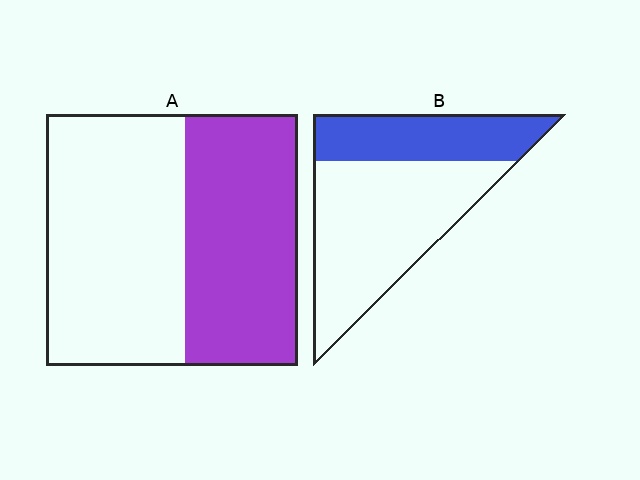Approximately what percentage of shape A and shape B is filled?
A is approximately 45% and B is approximately 35%.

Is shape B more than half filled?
No.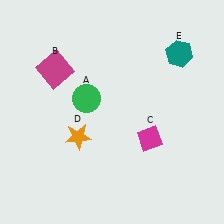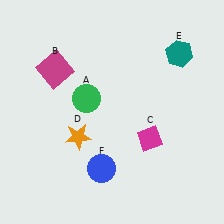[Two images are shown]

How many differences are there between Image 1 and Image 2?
There is 1 difference between the two images.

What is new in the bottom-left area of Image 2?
A blue circle (F) was added in the bottom-left area of Image 2.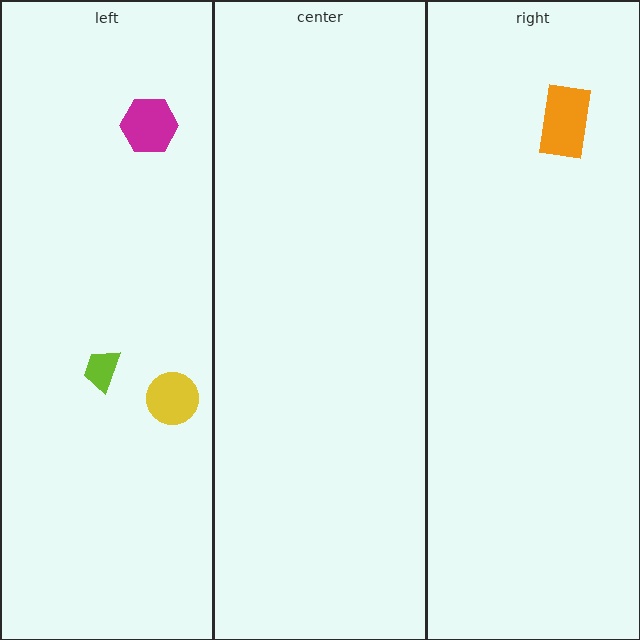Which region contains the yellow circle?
The left region.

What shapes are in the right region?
The orange rectangle.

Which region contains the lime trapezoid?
The left region.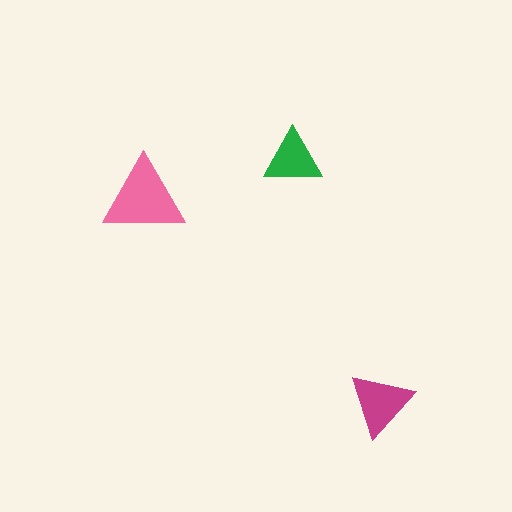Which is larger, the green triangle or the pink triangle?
The pink one.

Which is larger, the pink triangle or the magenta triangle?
The pink one.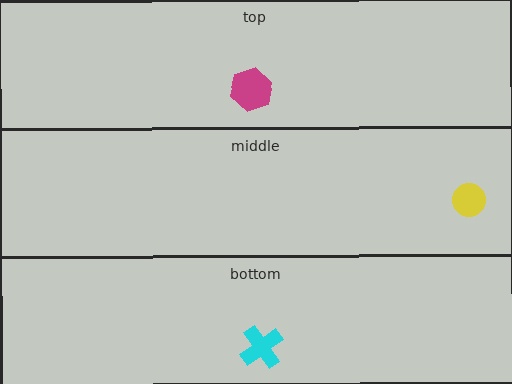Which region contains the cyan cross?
The bottom region.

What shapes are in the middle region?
The yellow circle.